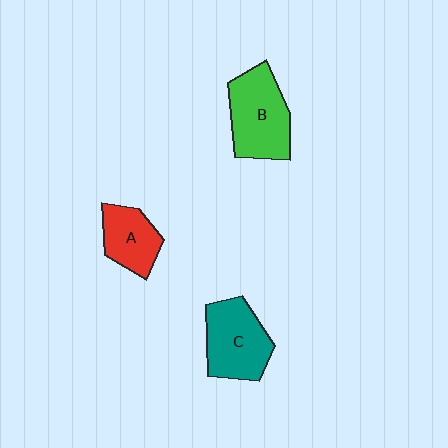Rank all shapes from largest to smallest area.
From largest to smallest: B (green), C (teal), A (red).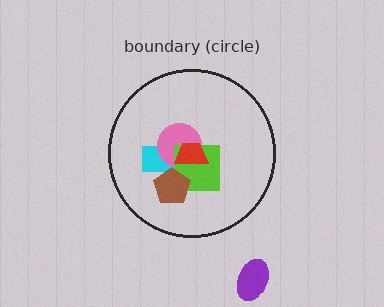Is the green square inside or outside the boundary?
Inside.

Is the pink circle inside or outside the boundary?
Inside.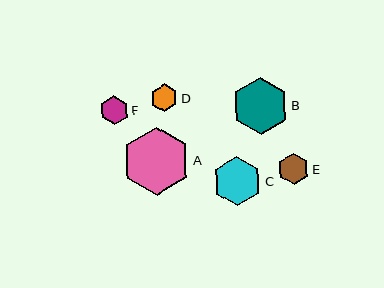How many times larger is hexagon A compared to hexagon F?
Hexagon A is approximately 2.3 times the size of hexagon F.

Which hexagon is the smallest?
Hexagon D is the smallest with a size of approximately 27 pixels.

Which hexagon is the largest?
Hexagon A is the largest with a size of approximately 68 pixels.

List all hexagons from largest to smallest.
From largest to smallest: A, B, C, E, F, D.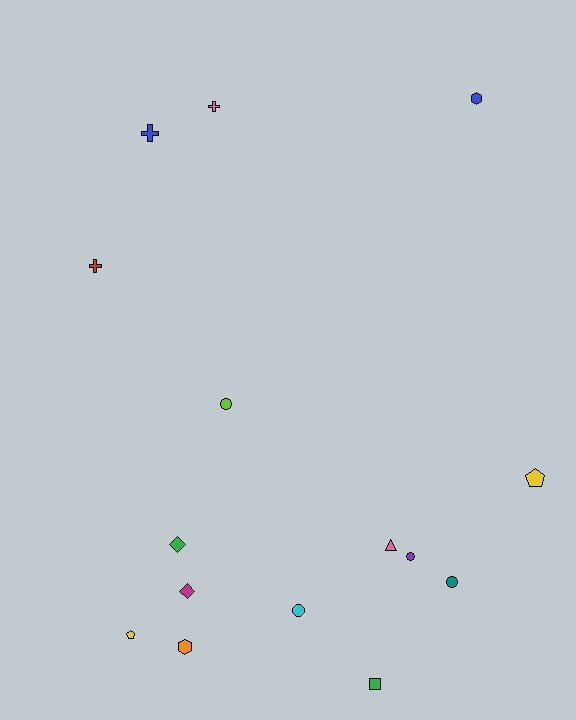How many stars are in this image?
There are no stars.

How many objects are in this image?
There are 15 objects.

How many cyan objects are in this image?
There is 1 cyan object.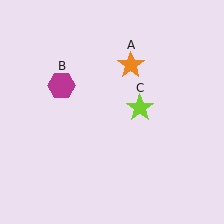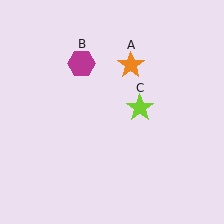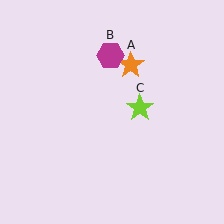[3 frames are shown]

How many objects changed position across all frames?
1 object changed position: magenta hexagon (object B).